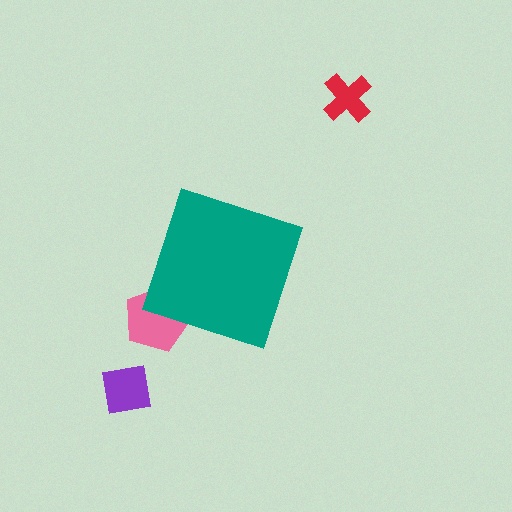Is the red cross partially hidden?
No, the red cross is fully visible.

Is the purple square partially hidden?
No, the purple square is fully visible.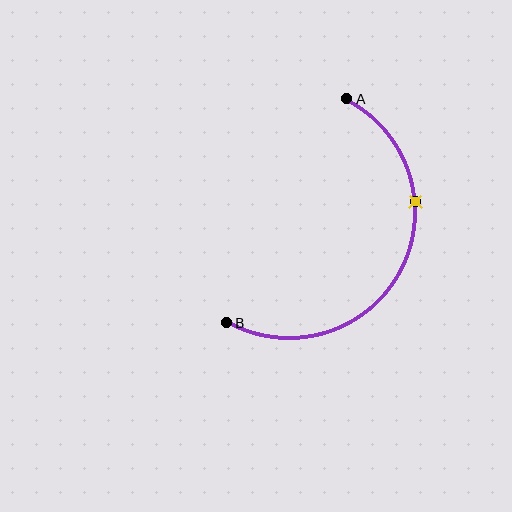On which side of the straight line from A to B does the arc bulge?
The arc bulges to the right of the straight line connecting A and B.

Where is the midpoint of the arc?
The arc midpoint is the point on the curve farthest from the straight line joining A and B. It sits to the right of that line.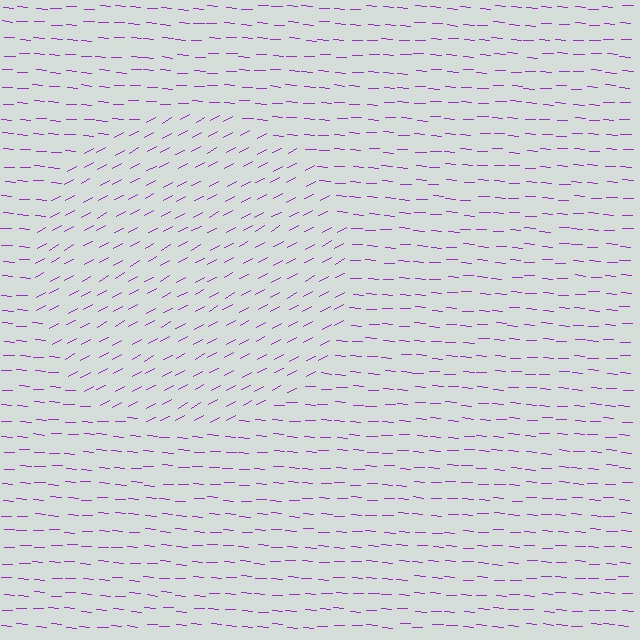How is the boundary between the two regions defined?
The boundary is defined purely by a change in line orientation (approximately 32 degrees difference). All lines are the same color and thickness.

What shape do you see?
I see a circle.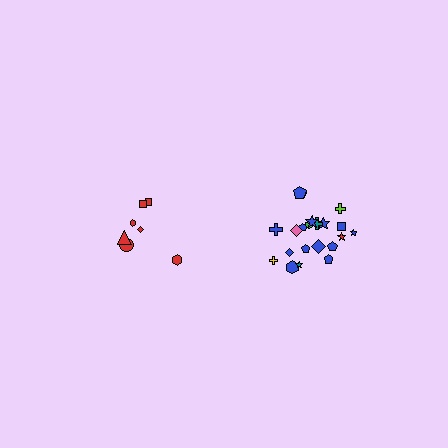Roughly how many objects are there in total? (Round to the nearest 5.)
Roughly 30 objects in total.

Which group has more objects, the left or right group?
The right group.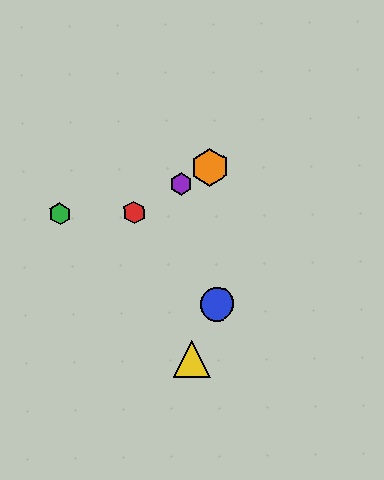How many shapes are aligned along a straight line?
3 shapes (the red hexagon, the purple hexagon, the orange hexagon) are aligned along a straight line.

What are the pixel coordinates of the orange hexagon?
The orange hexagon is at (210, 167).